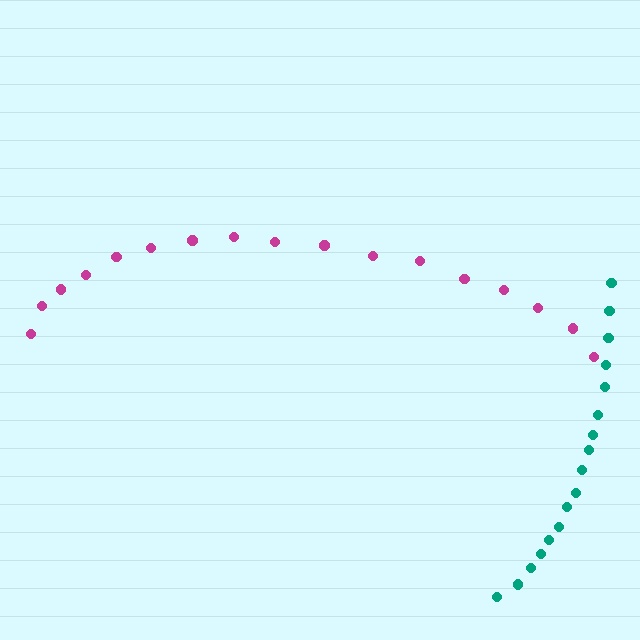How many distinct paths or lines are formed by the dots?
There are 2 distinct paths.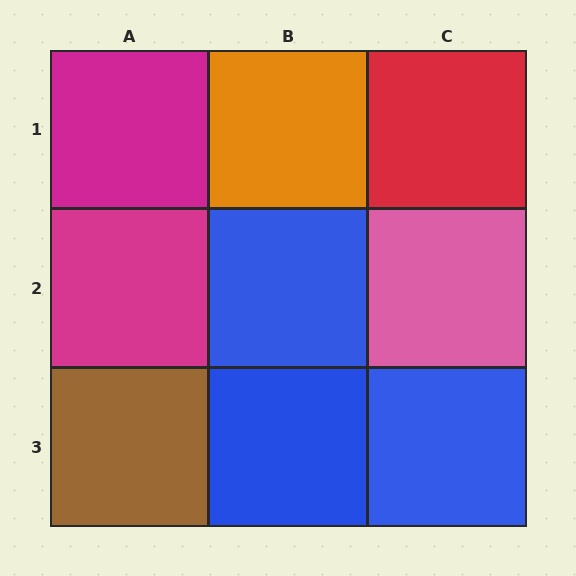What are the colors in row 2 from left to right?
Magenta, blue, pink.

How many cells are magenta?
2 cells are magenta.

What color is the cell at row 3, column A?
Brown.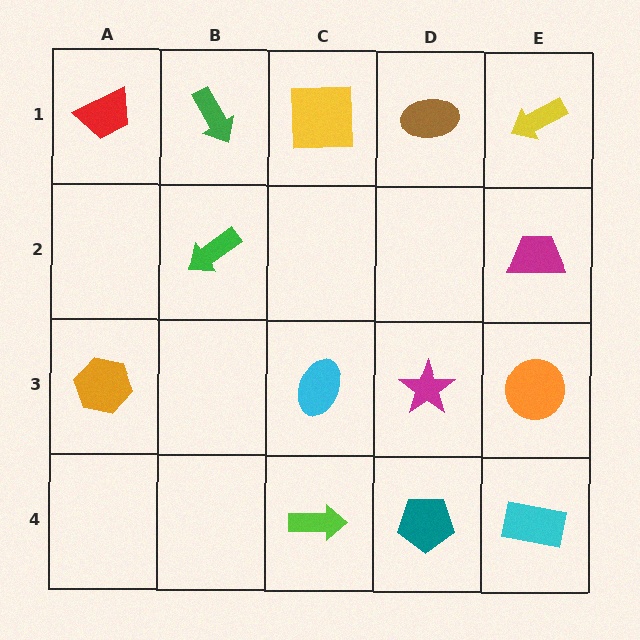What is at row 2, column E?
A magenta trapezoid.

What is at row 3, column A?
An orange hexagon.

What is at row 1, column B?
A green arrow.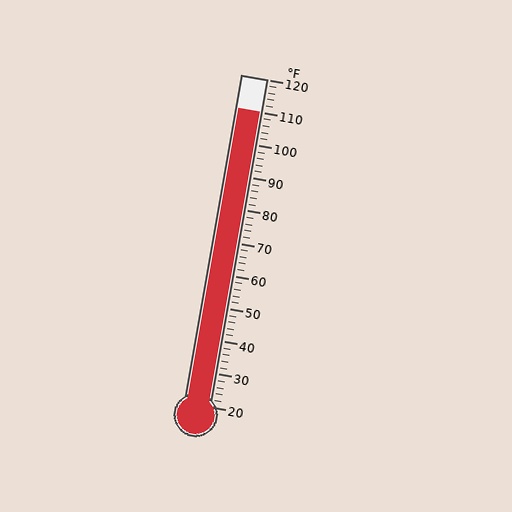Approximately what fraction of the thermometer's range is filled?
The thermometer is filled to approximately 90% of its range.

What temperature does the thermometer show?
The thermometer shows approximately 110°F.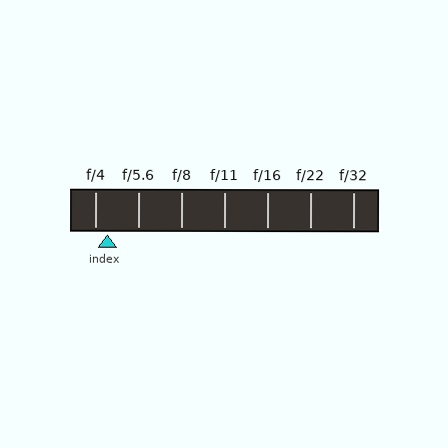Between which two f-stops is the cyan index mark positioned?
The index mark is between f/4 and f/5.6.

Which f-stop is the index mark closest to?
The index mark is closest to f/4.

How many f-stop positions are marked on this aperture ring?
There are 7 f-stop positions marked.